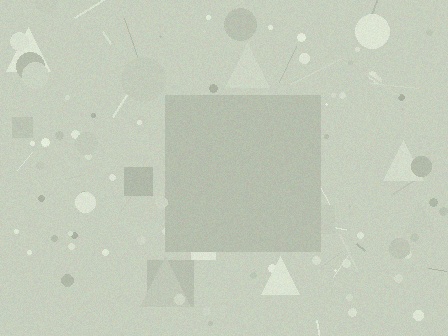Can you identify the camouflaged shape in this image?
The camouflaged shape is a square.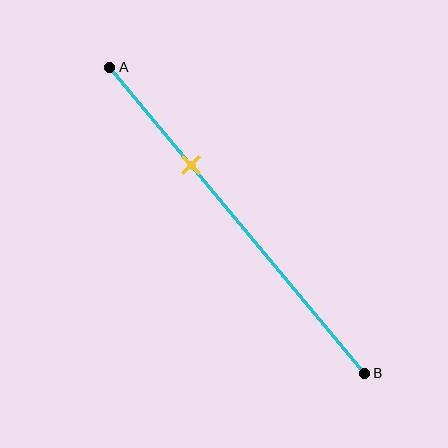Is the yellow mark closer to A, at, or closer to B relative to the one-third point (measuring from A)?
The yellow mark is approximately at the one-third point of segment AB.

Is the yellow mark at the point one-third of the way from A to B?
Yes, the mark is approximately at the one-third point.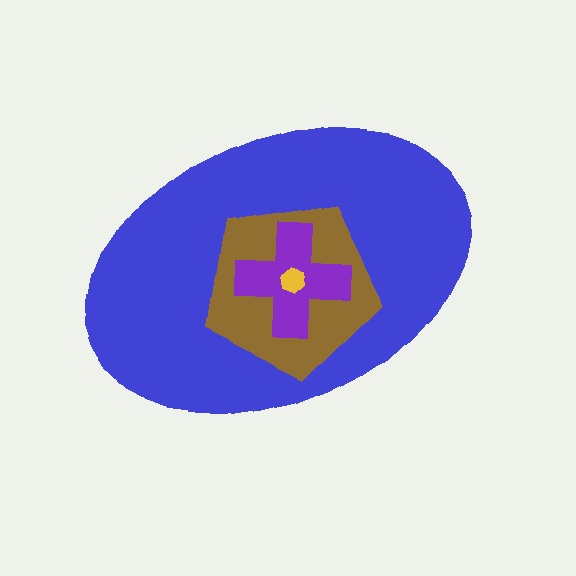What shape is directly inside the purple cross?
The yellow hexagon.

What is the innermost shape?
The yellow hexagon.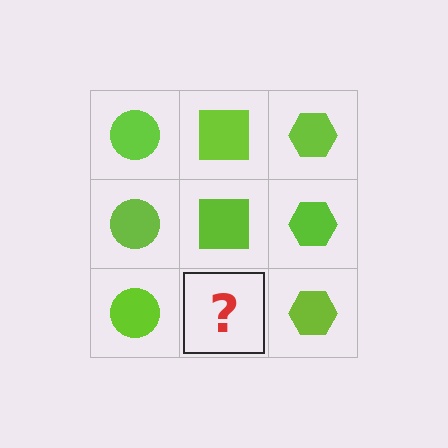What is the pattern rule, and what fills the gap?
The rule is that each column has a consistent shape. The gap should be filled with a lime square.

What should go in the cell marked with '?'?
The missing cell should contain a lime square.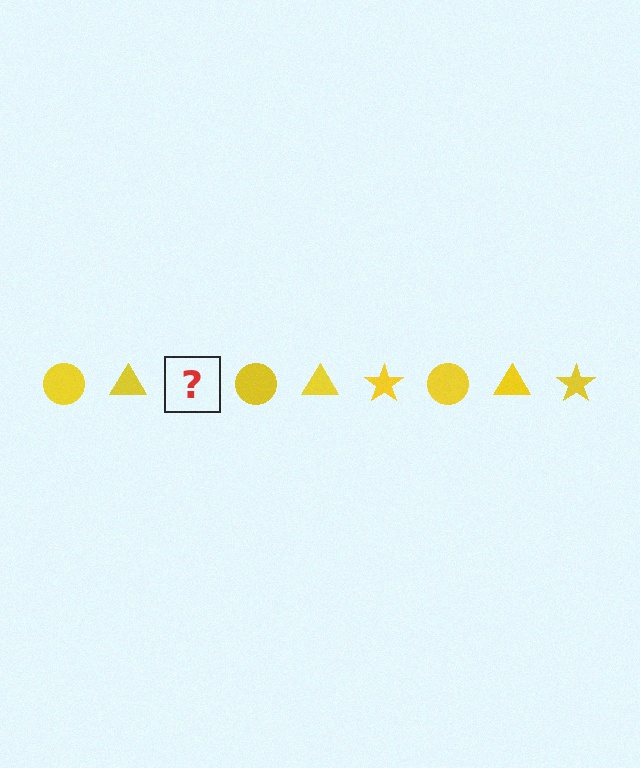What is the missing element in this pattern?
The missing element is a yellow star.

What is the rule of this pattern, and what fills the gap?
The rule is that the pattern cycles through circle, triangle, star shapes in yellow. The gap should be filled with a yellow star.